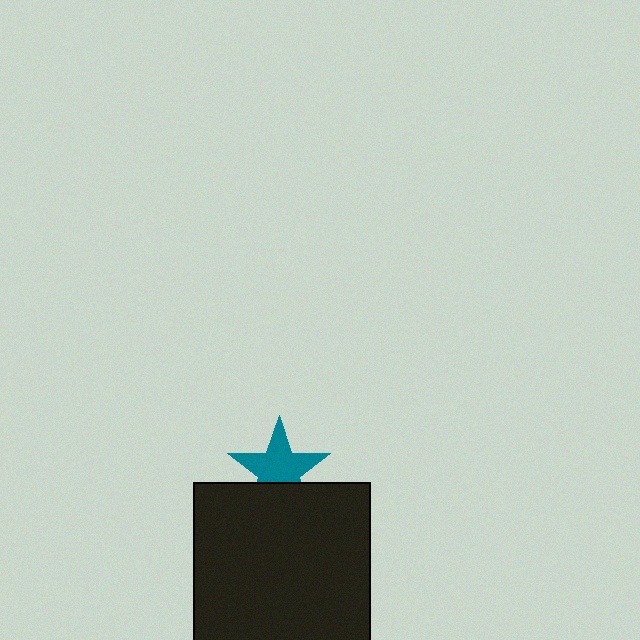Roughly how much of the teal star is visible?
Most of it is visible (roughly 69%).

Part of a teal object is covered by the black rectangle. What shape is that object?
It is a star.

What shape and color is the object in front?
The object in front is a black rectangle.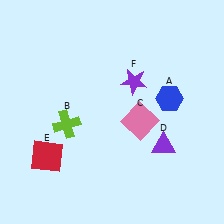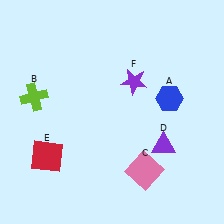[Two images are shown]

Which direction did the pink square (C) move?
The pink square (C) moved down.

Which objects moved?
The objects that moved are: the lime cross (B), the pink square (C).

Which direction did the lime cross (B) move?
The lime cross (B) moved left.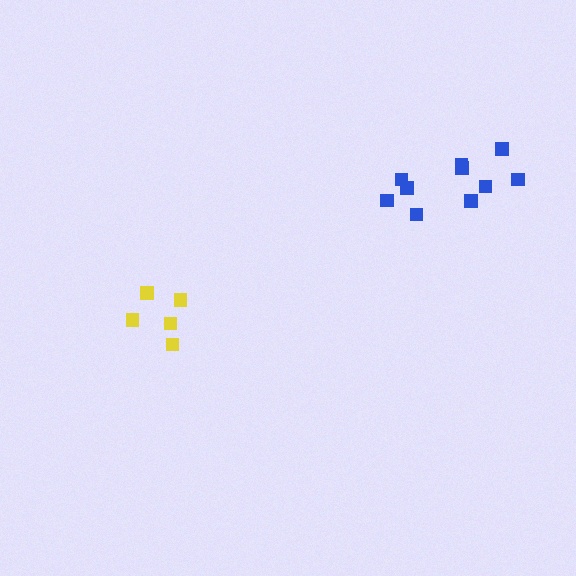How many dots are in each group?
Group 1: 5 dots, Group 2: 10 dots (15 total).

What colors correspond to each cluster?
The clusters are colored: yellow, blue.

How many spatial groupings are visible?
There are 2 spatial groupings.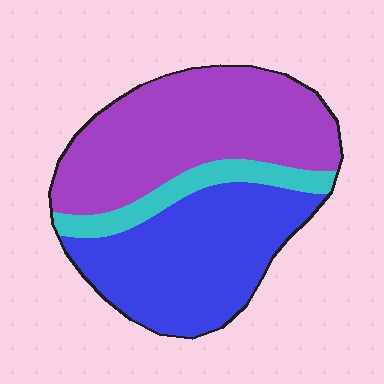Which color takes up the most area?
Purple, at roughly 45%.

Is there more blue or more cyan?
Blue.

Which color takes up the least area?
Cyan, at roughly 10%.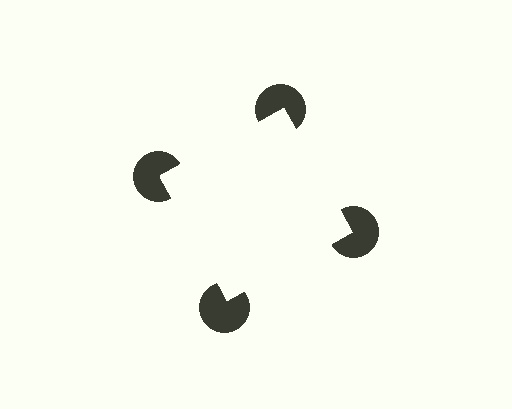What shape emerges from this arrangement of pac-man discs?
An illusory square — its edges are inferred from the aligned wedge cuts in the pac-man discs, not physically drawn.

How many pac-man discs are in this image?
There are 4 — one at each vertex of the illusory square.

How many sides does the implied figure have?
4 sides.